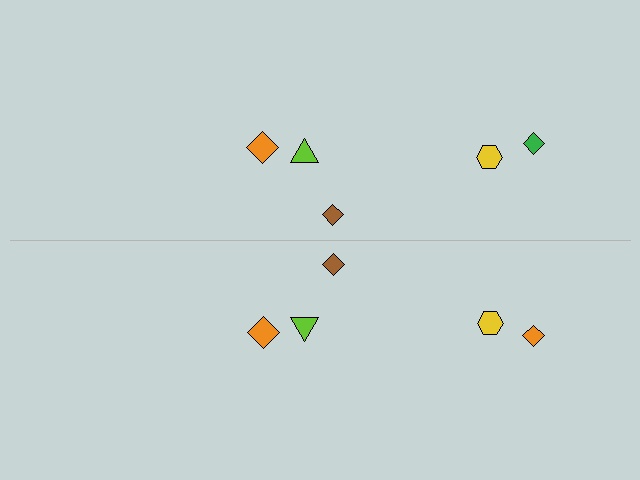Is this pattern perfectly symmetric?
No, the pattern is not perfectly symmetric. The orange diamond on the bottom side breaks the symmetry — its mirror counterpart is green.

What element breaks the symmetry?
The orange diamond on the bottom side breaks the symmetry — its mirror counterpart is green.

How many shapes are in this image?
There are 10 shapes in this image.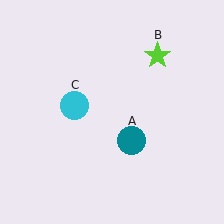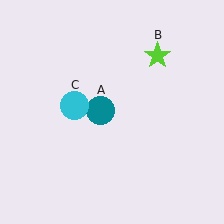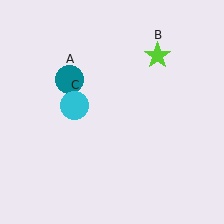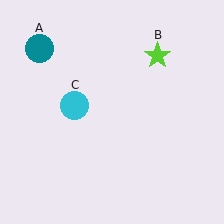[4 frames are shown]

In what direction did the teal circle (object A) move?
The teal circle (object A) moved up and to the left.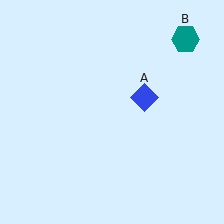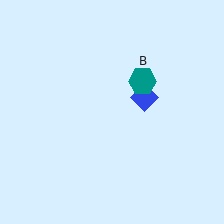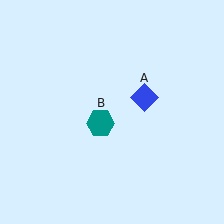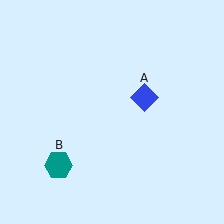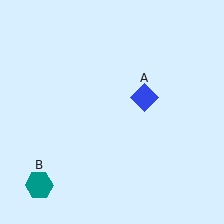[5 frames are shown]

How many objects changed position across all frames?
1 object changed position: teal hexagon (object B).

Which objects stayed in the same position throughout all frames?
Blue diamond (object A) remained stationary.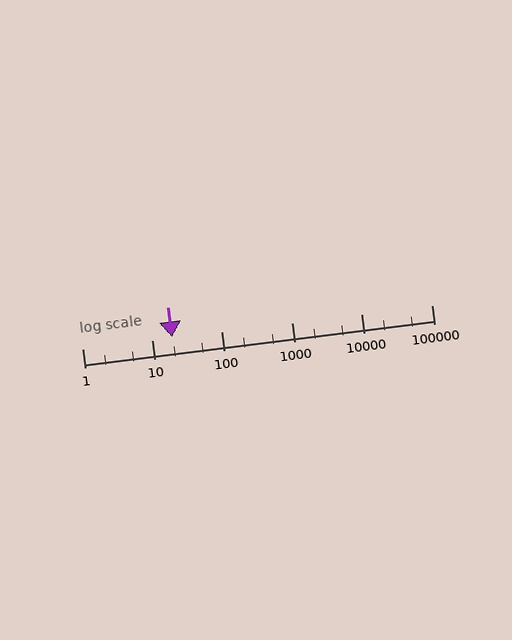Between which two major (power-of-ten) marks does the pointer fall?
The pointer is between 10 and 100.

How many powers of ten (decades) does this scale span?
The scale spans 5 decades, from 1 to 100000.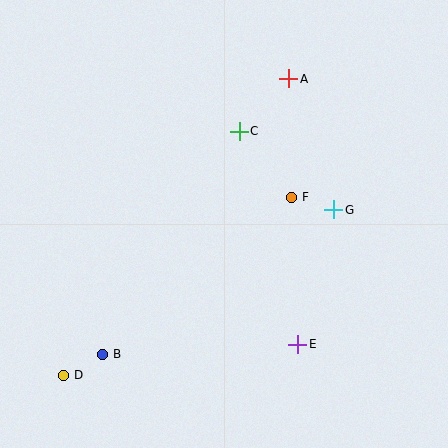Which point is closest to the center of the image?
Point F at (291, 197) is closest to the center.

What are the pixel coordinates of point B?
Point B is at (102, 354).